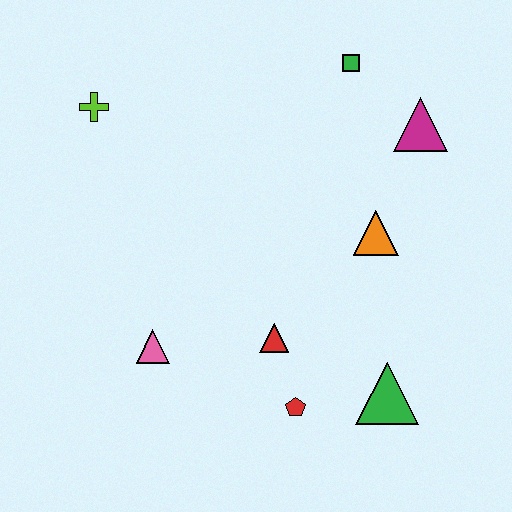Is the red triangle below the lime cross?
Yes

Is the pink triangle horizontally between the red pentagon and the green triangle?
No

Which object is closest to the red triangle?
The red pentagon is closest to the red triangle.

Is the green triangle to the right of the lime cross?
Yes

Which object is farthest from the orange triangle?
The lime cross is farthest from the orange triangle.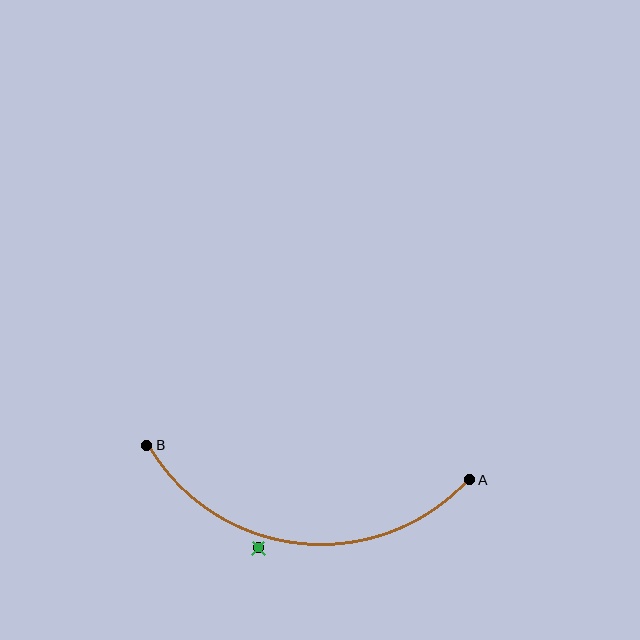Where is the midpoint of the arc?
The arc midpoint is the point on the curve farthest from the straight line joining A and B. It sits below that line.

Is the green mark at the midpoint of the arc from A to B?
No — the green mark does not lie on the arc at all. It sits slightly outside the curve.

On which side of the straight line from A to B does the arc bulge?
The arc bulges below the straight line connecting A and B.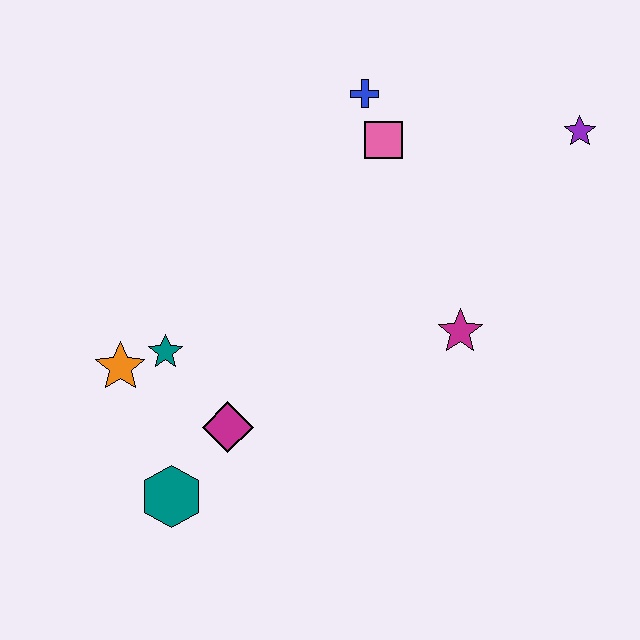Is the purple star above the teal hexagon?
Yes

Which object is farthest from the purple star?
The teal hexagon is farthest from the purple star.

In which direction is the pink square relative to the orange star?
The pink square is to the right of the orange star.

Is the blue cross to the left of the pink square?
Yes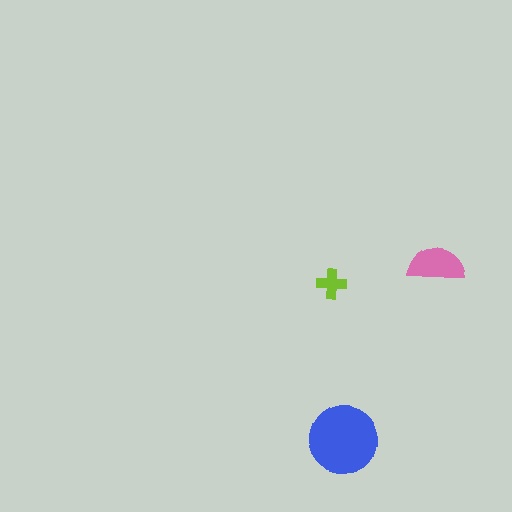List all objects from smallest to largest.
The lime cross, the pink semicircle, the blue circle.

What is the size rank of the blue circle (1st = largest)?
1st.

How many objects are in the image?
There are 3 objects in the image.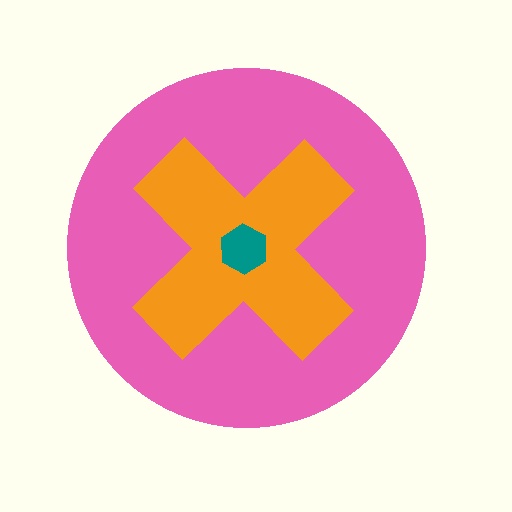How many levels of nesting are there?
3.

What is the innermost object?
The teal hexagon.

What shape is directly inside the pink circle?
The orange cross.